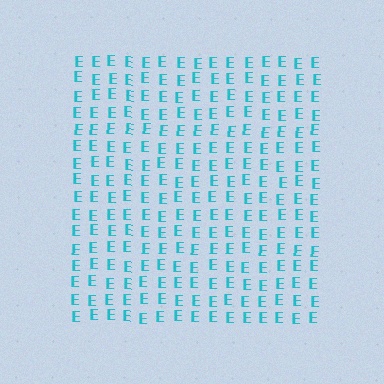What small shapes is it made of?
It is made of small letter E's.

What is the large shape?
The large shape is a square.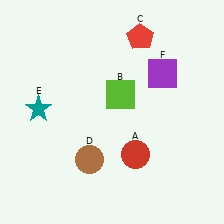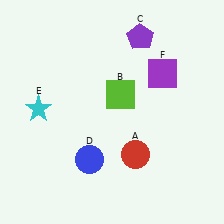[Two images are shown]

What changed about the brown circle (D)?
In Image 1, D is brown. In Image 2, it changed to blue.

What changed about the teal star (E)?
In Image 1, E is teal. In Image 2, it changed to cyan.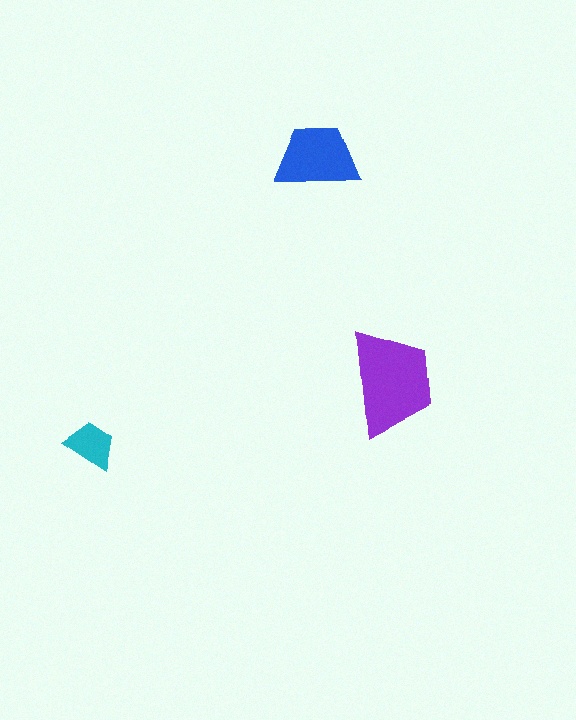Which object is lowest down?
The cyan trapezoid is bottommost.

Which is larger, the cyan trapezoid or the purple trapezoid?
The purple one.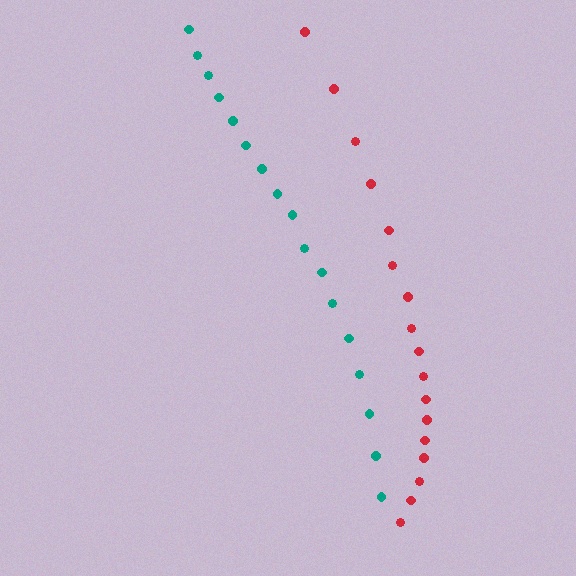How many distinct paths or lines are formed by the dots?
There are 2 distinct paths.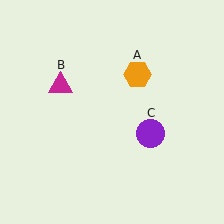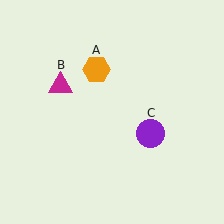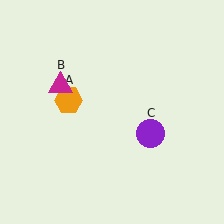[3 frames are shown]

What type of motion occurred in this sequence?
The orange hexagon (object A) rotated counterclockwise around the center of the scene.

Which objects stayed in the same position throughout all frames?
Magenta triangle (object B) and purple circle (object C) remained stationary.